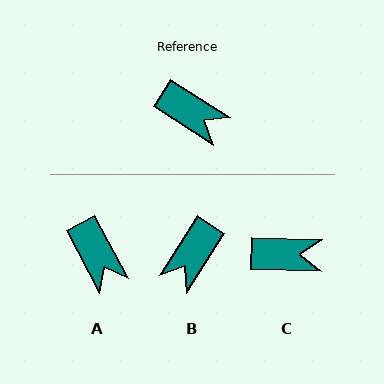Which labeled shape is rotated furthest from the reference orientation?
B, about 90 degrees away.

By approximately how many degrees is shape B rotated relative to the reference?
Approximately 90 degrees clockwise.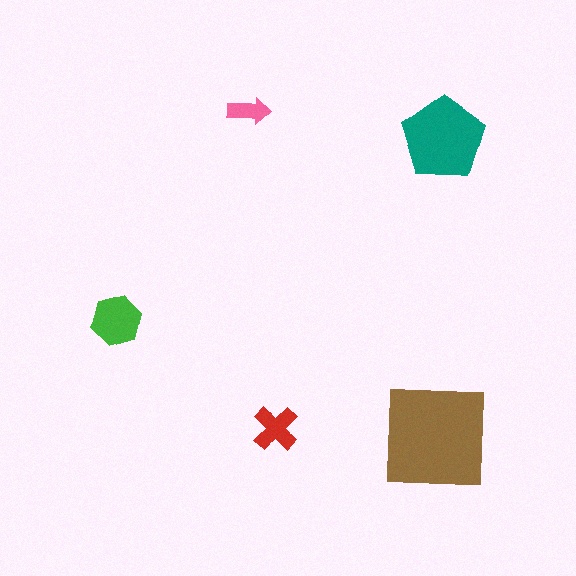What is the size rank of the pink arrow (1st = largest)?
5th.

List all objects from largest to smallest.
The brown square, the teal pentagon, the green hexagon, the red cross, the pink arrow.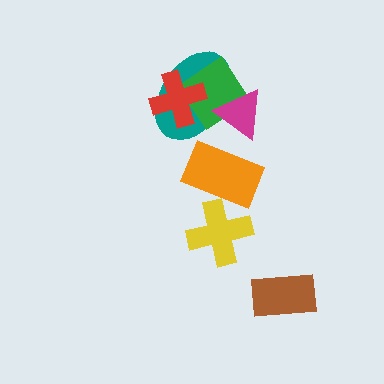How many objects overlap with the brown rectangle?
0 objects overlap with the brown rectangle.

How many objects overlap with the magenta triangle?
2 objects overlap with the magenta triangle.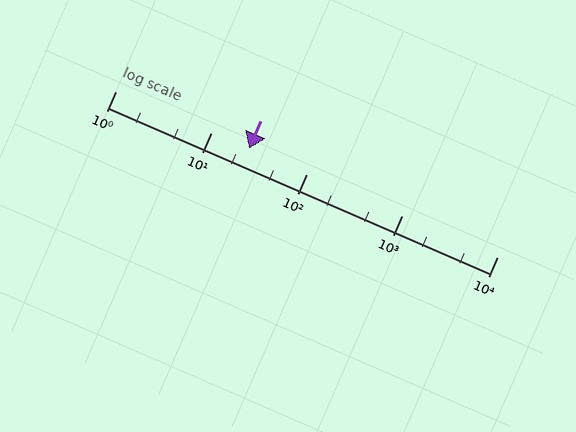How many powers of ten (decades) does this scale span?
The scale spans 4 decades, from 1 to 10000.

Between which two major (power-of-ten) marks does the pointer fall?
The pointer is between 10 and 100.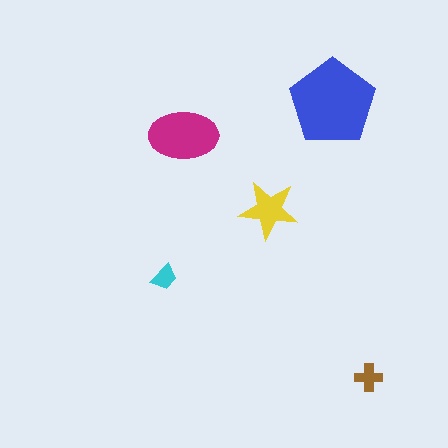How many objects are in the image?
There are 5 objects in the image.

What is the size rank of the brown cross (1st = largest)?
4th.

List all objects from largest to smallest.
The blue pentagon, the magenta ellipse, the yellow star, the brown cross, the cyan trapezoid.